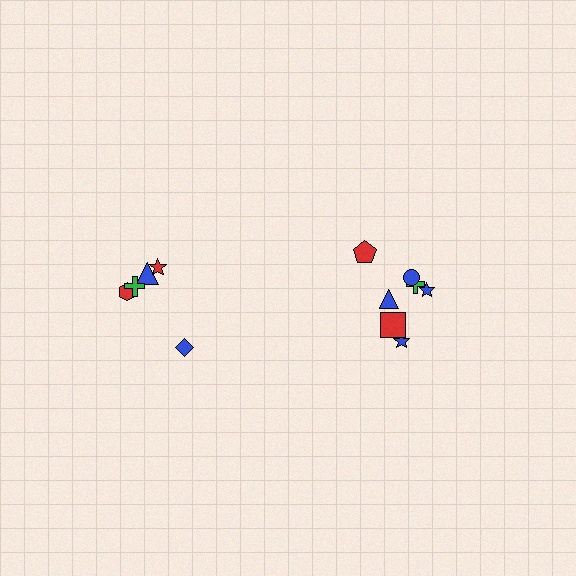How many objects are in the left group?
There are 5 objects.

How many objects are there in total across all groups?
There are 12 objects.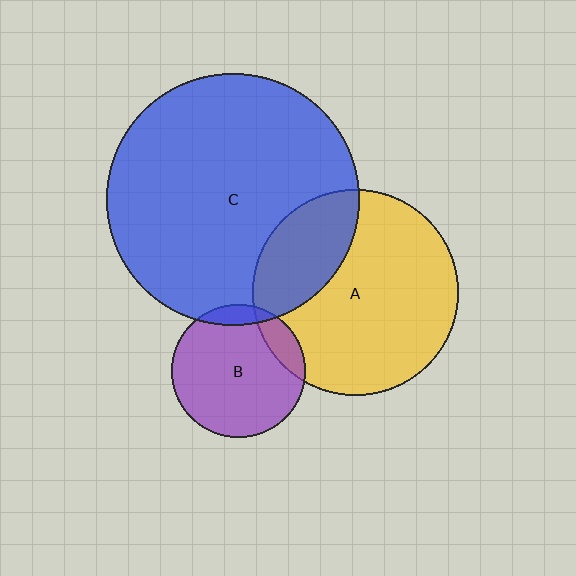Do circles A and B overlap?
Yes.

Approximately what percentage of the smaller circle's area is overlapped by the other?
Approximately 15%.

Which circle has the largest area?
Circle C (blue).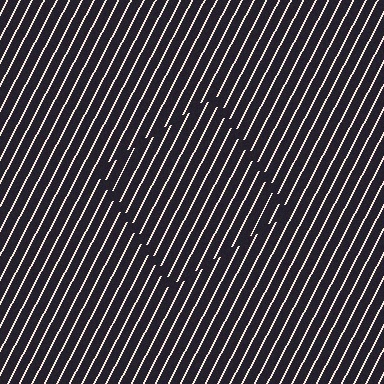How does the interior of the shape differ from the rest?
The interior of the shape contains the same grating, shifted by half a period — the contour is defined by the phase discontinuity where line-ends from the inner and outer gratings abut.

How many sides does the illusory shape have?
4 sides — the line-ends trace a square.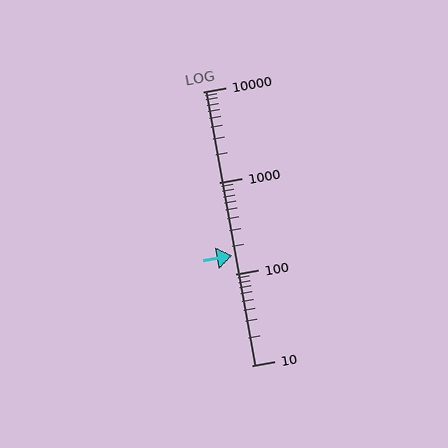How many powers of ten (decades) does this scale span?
The scale spans 3 decades, from 10 to 10000.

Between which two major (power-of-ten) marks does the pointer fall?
The pointer is between 100 and 1000.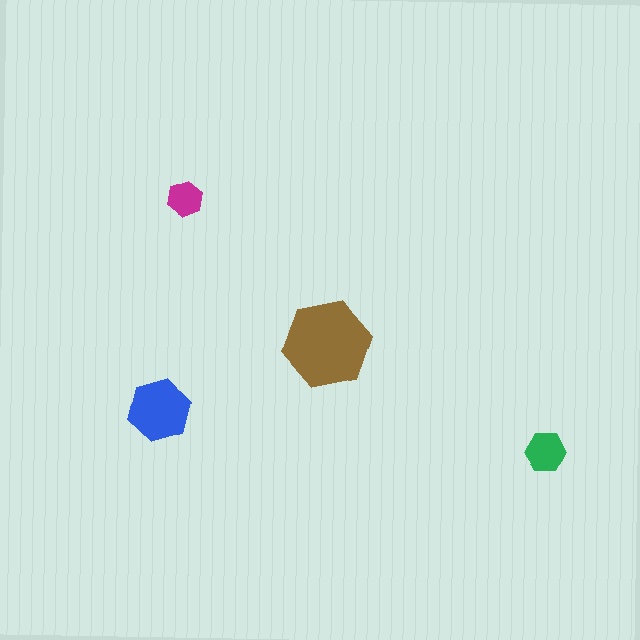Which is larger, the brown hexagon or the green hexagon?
The brown one.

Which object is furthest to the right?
The green hexagon is rightmost.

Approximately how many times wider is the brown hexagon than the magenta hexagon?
About 2.5 times wider.